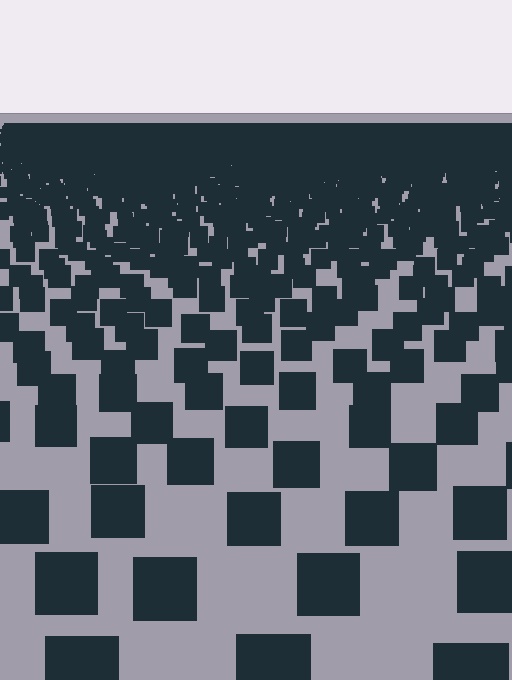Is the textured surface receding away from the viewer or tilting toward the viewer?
The surface is receding away from the viewer. Texture elements get smaller and denser toward the top.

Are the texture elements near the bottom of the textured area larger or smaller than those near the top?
Larger. Near the bottom, elements are closer to the viewer and appear at a bigger on-screen size.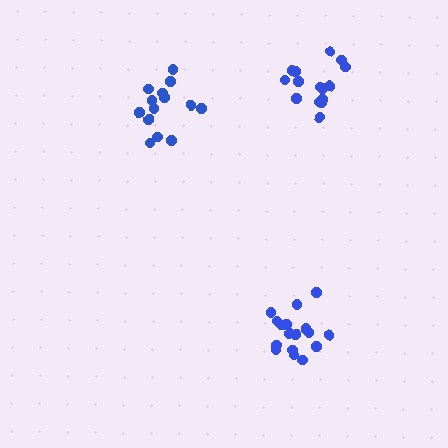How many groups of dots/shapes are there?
There are 3 groups.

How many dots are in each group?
Group 1: 14 dots, Group 2: 15 dots, Group 3: 17 dots (46 total).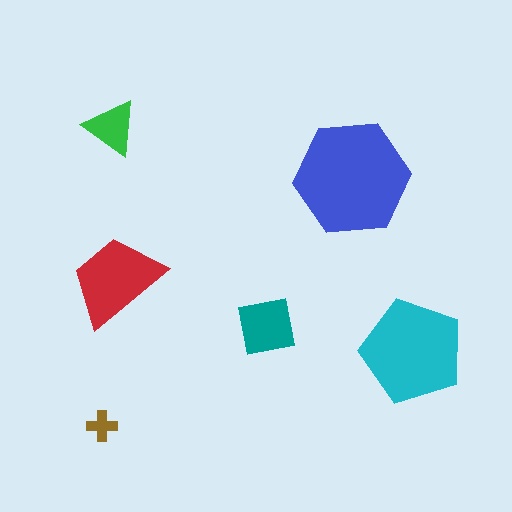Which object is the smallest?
The brown cross.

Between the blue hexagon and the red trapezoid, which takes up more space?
The blue hexagon.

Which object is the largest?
The blue hexagon.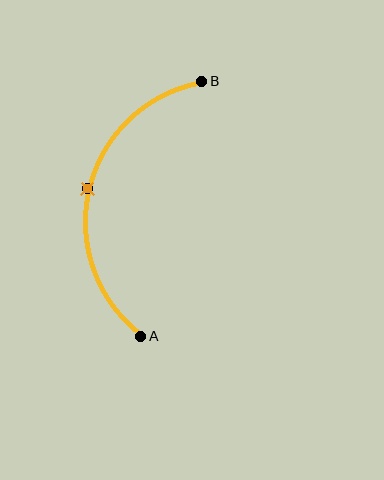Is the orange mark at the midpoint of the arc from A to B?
Yes. The orange mark lies on the arc at equal arc-length from both A and B — it is the arc midpoint.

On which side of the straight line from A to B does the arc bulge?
The arc bulges to the left of the straight line connecting A and B.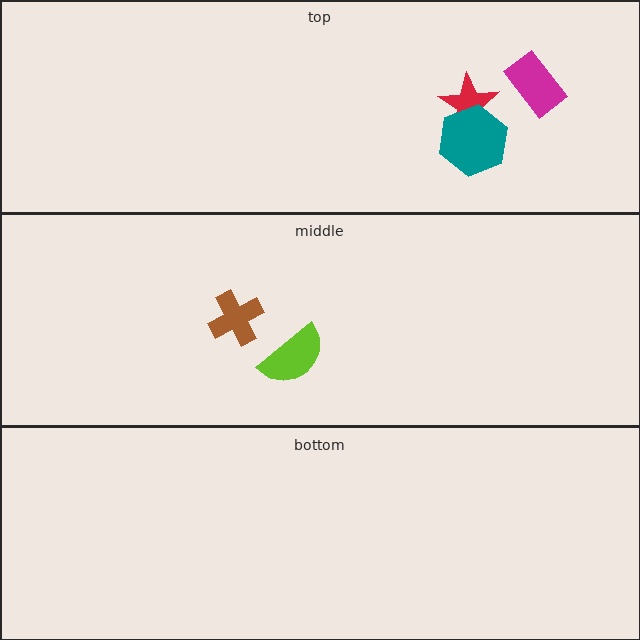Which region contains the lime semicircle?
The middle region.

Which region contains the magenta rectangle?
The top region.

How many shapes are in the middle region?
2.